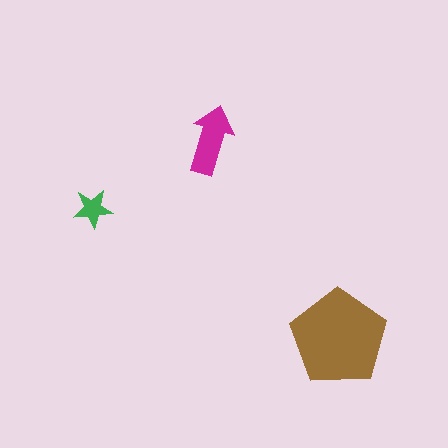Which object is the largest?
The brown pentagon.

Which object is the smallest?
The green star.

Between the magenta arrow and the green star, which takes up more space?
The magenta arrow.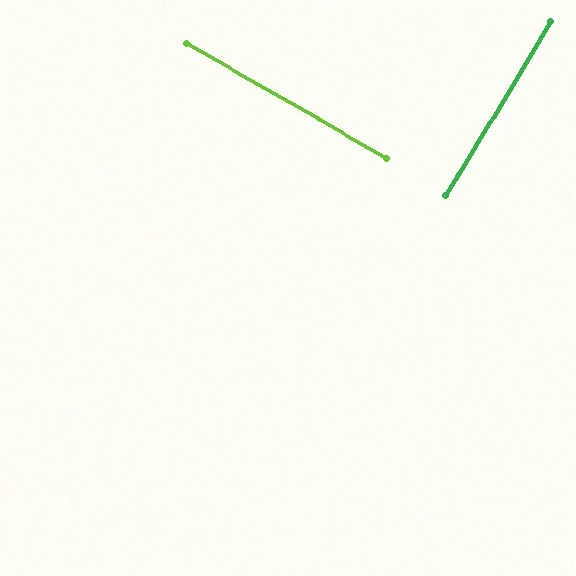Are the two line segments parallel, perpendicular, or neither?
Perpendicular — they meet at approximately 88°.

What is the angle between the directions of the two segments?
Approximately 88 degrees.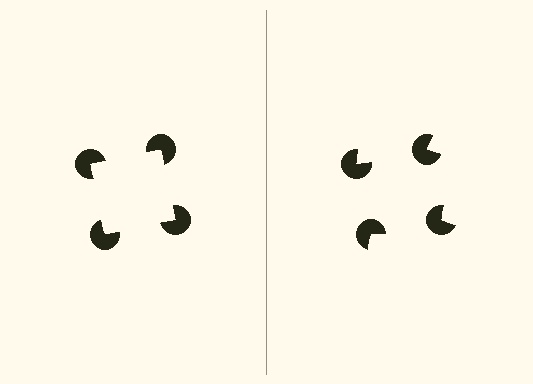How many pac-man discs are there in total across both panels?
8 — 4 on each side.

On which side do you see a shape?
An illusory square appears on the left side. On the right side the wedge cuts are rotated, so no coherent shape forms.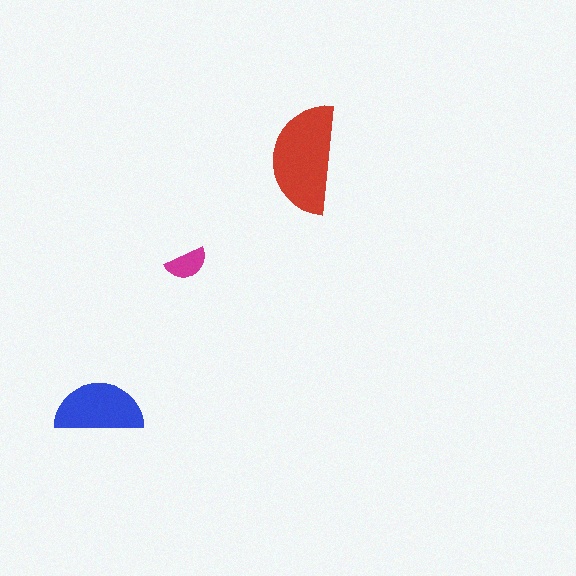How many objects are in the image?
There are 3 objects in the image.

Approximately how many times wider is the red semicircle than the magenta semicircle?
About 2.5 times wider.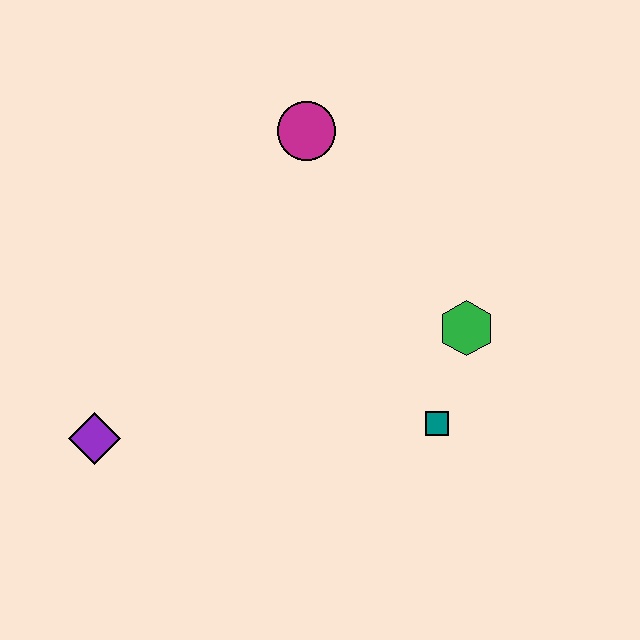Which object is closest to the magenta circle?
The green hexagon is closest to the magenta circle.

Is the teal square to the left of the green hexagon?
Yes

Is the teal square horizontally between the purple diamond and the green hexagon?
Yes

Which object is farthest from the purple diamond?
The green hexagon is farthest from the purple diamond.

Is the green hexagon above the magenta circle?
No